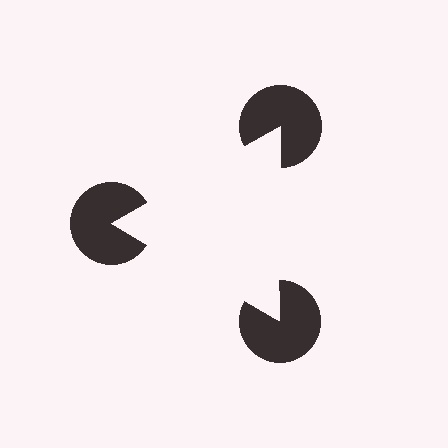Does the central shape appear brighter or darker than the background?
It typically appears slightly brighter than the background, even though no actual brightness change is drawn.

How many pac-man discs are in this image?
There are 3 — one at each vertex of the illusory triangle.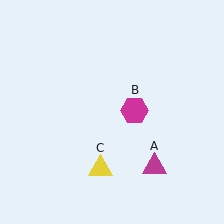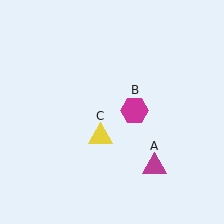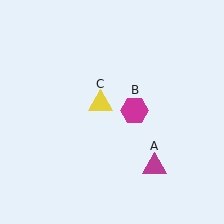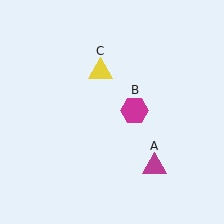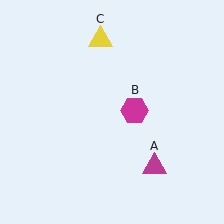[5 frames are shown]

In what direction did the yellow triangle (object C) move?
The yellow triangle (object C) moved up.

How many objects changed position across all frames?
1 object changed position: yellow triangle (object C).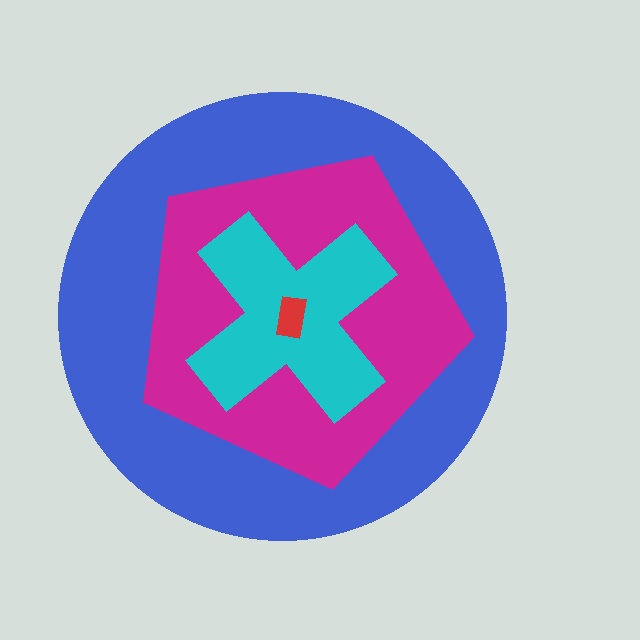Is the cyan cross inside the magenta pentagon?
Yes.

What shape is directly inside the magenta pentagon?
The cyan cross.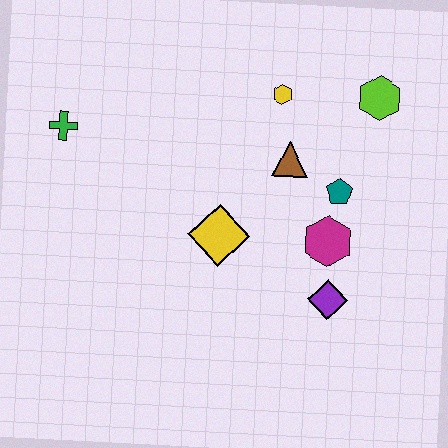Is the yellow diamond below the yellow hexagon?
Yes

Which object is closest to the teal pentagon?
The magenta hexagon is closest to the teal pentagon.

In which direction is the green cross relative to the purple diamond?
The green cross is to the left of the purple diamond.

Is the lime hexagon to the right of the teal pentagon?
Yes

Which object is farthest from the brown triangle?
The green cross is farthest from the brown triangle.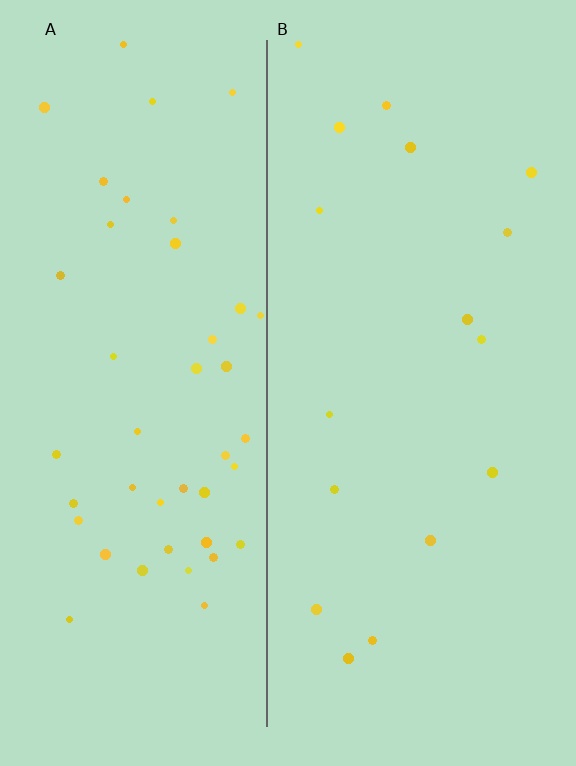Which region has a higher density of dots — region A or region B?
A (the left).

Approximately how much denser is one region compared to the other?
Approximately 2.7× — region A over region B.